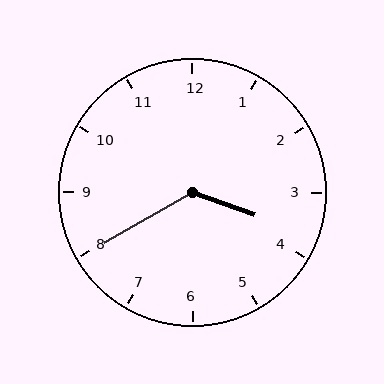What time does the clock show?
3:40.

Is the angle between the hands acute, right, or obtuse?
It is obtuse.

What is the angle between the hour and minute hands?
Approximately 130 degrees.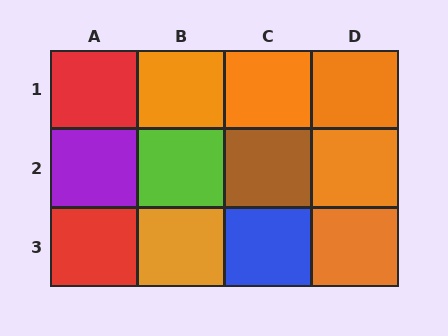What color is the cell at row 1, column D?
Orange.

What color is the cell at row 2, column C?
Brown.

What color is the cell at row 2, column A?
Purple.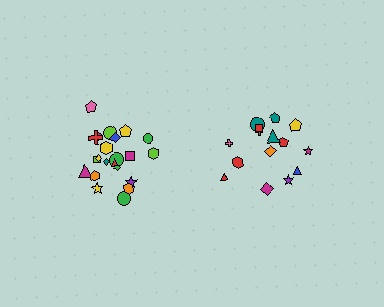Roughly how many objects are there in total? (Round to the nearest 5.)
Roughly 35 objects in total.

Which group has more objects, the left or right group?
The left group.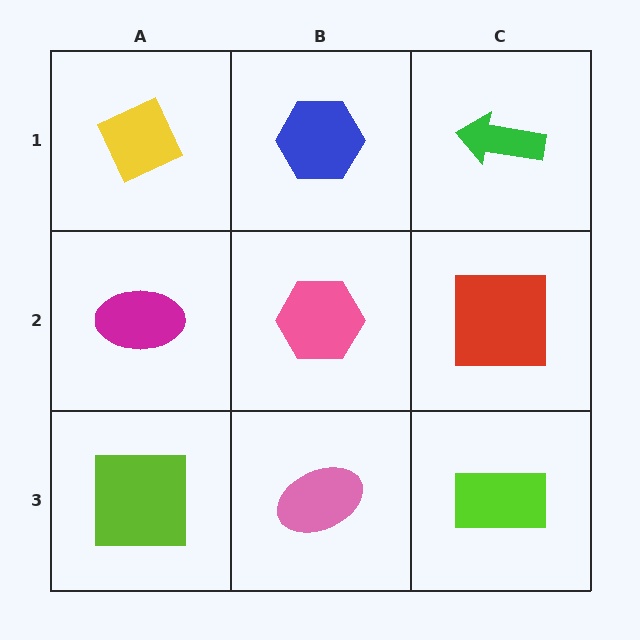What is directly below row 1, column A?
A magenta ellipse.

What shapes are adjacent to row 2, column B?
A blue hexagon (row 1, column B), a pink ellipse (row 3, column B), a magenta ellipse (row 2, column A), a red square (row 2, column C).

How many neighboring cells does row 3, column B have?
3.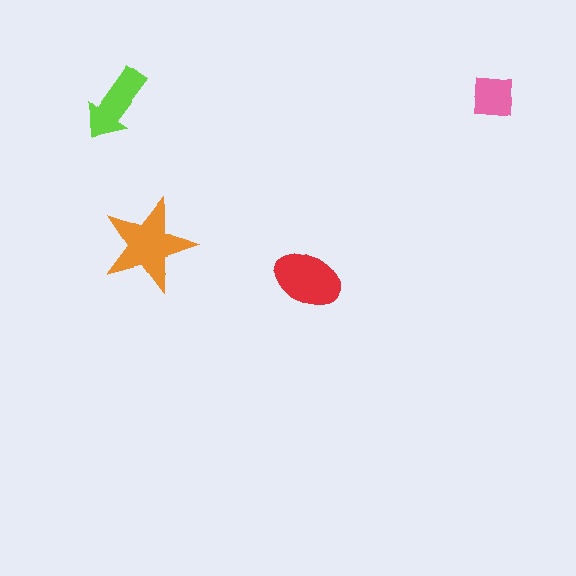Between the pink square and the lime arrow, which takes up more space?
The lime arrow.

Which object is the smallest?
The pink square.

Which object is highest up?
The lime arrow is topmost.